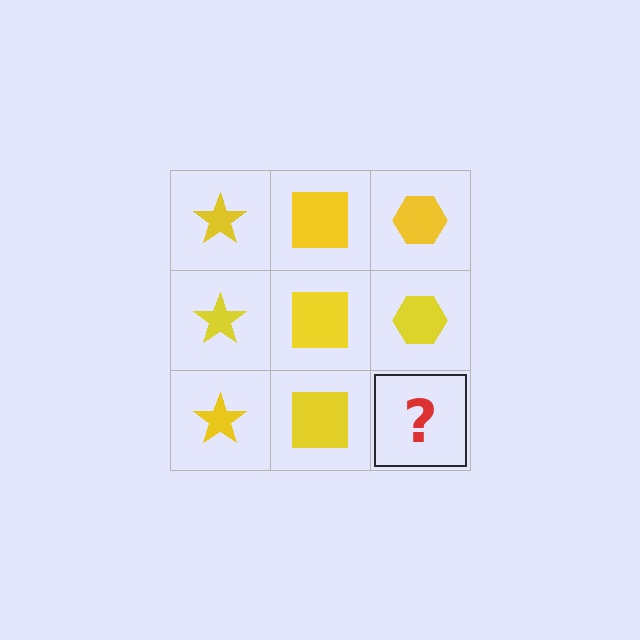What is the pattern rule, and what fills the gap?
The rule is that each column has a consistent shape. The gap should be filled with a yellow hexagon.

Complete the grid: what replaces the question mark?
The question mark should be replaced with a yellow hexagon.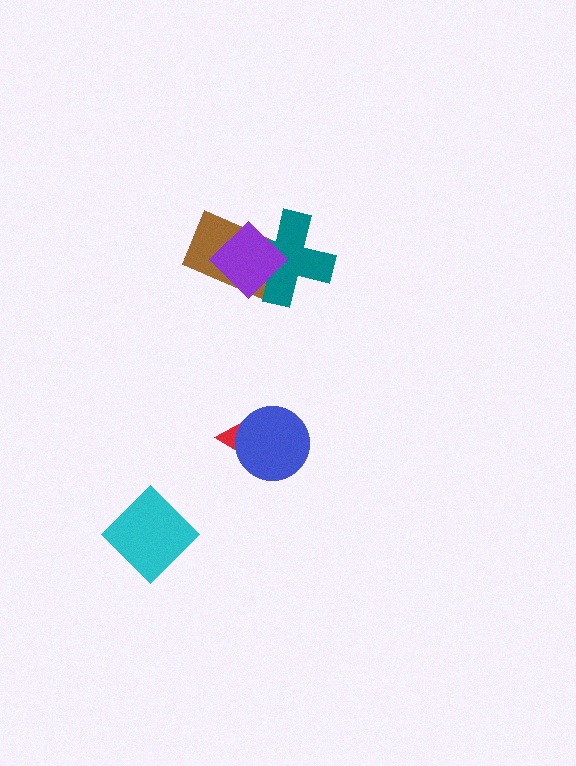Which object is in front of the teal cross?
The purple diamond is in front of the teal cross.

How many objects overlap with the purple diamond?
2 objects overlap with the purple diamond.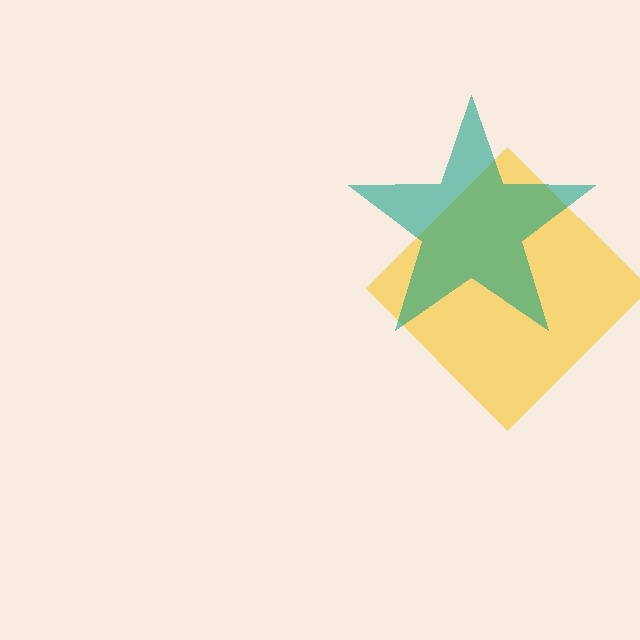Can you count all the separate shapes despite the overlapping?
Yes, there are 2 separate shapes.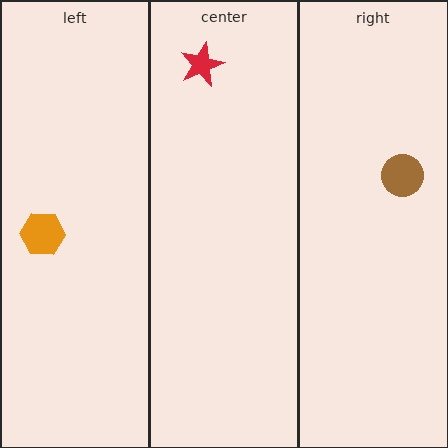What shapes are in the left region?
The orange hexagon.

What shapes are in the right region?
The brown circle.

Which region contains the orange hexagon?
The left region.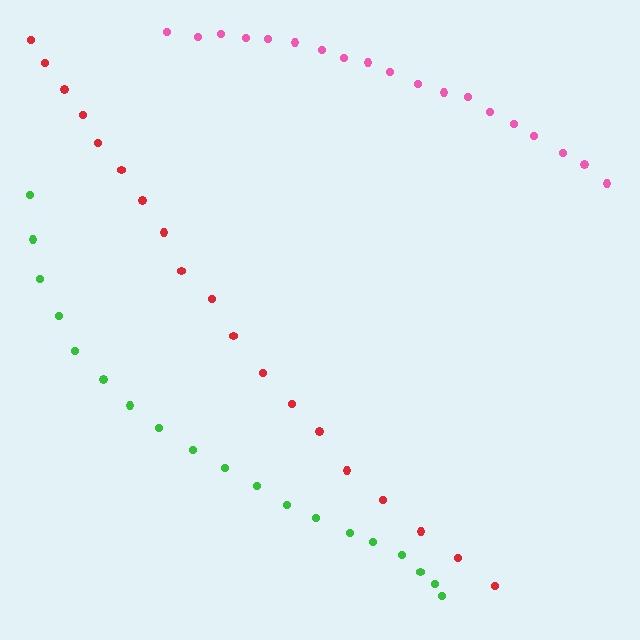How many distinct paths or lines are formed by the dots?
There are 3 distinct paths.